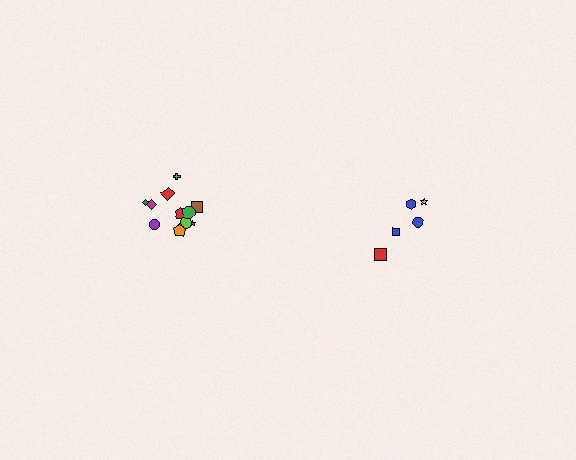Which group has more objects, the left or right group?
The left group.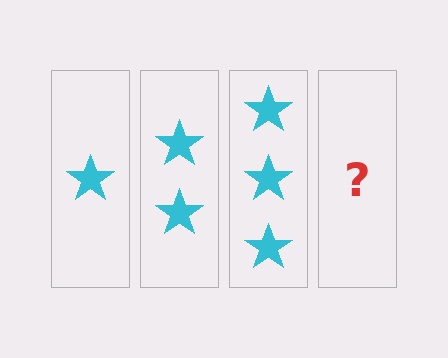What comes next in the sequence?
The next element should be 4 stars.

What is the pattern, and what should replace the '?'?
The pattern is that each step adds one more star. The '?' should be 4 stars.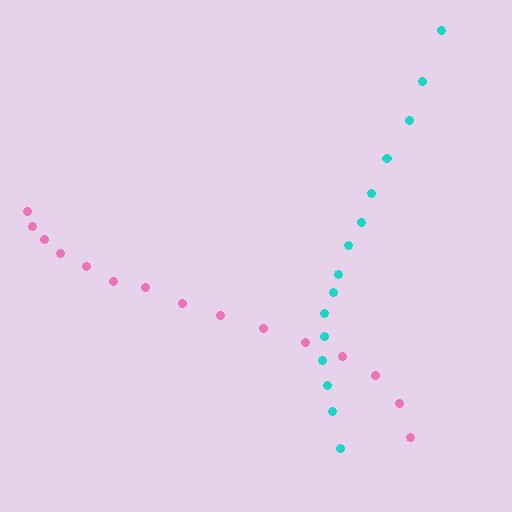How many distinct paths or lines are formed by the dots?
There are 2 distinct paths.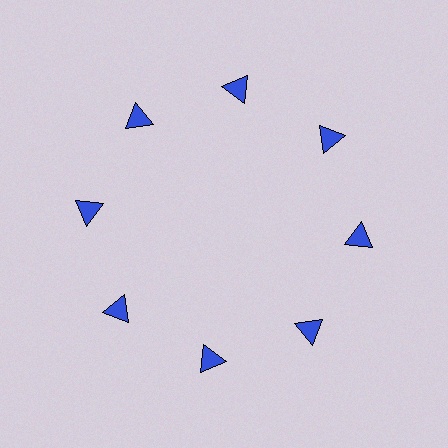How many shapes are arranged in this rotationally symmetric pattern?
There are 8 shapes, arranged in 8 groups of 1.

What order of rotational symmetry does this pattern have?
This pattern has 8-fold rotational symmetry.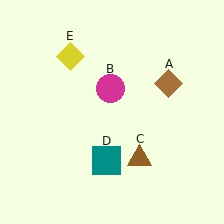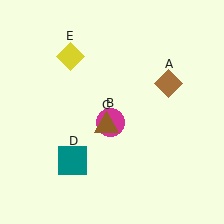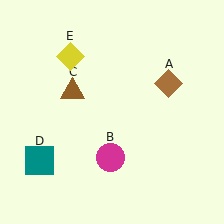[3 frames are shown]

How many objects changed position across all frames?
3 objects changed position: magenta circle (object B), brown triangle (object C), teal square (object D).